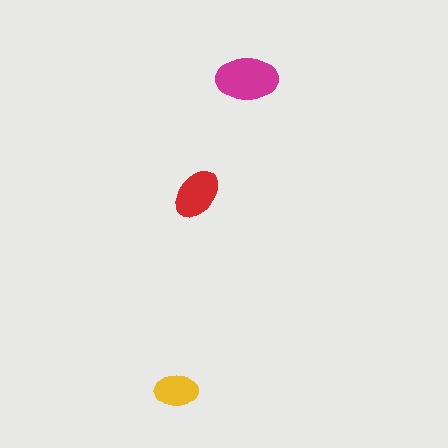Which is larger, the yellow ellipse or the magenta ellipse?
The magenta one.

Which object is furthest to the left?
The yellow ellipse is leftmost.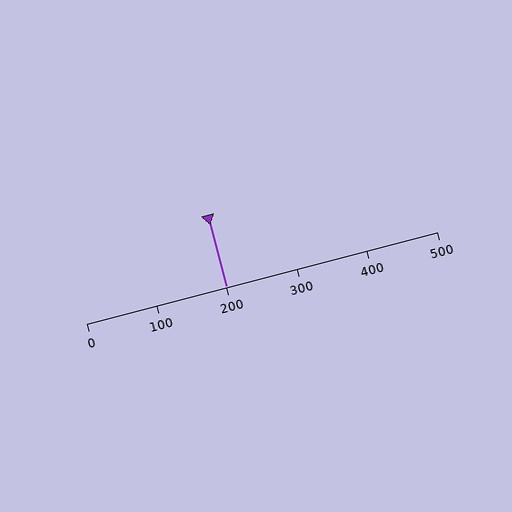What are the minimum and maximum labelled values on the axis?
The axis runs from 0 to 500.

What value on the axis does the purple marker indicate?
The marker indicates approximately 200.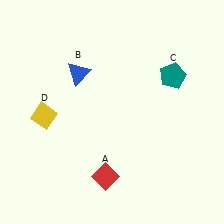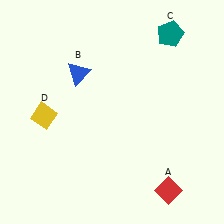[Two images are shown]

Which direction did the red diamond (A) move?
The red diamond (A) moved right.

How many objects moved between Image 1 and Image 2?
2 objects moved between the two images.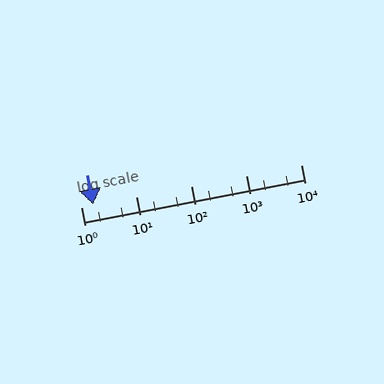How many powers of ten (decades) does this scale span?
The scale spans 4 decades, from 1 to 10000.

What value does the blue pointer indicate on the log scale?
The pointer indicates approximately 1.7.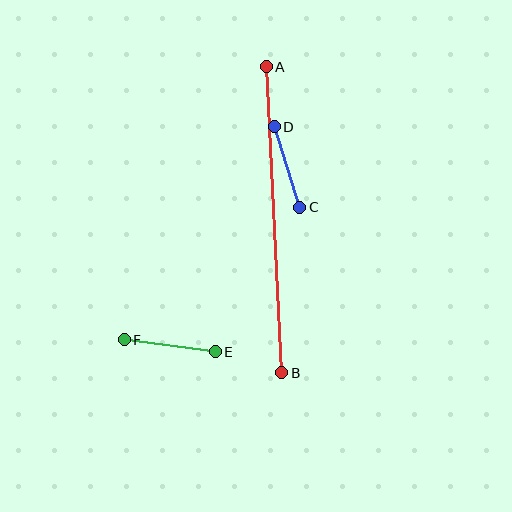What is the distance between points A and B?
The distance is approximately 306 pixels.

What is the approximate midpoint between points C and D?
The midpoint is at approximately (287, 167) pixels.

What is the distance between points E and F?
The distance is approximately 91 pixels.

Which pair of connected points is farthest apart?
Points A and B are farthest apart.